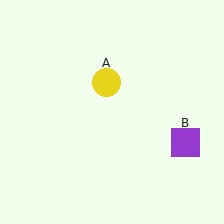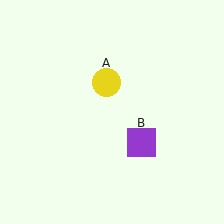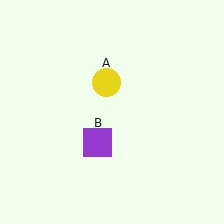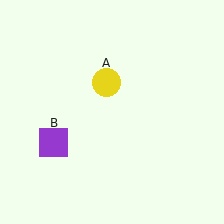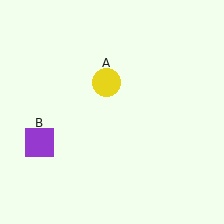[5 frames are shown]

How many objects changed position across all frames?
1 object changed position: purple square (object B).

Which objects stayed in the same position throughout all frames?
Yellow circle (object A) remained stationary.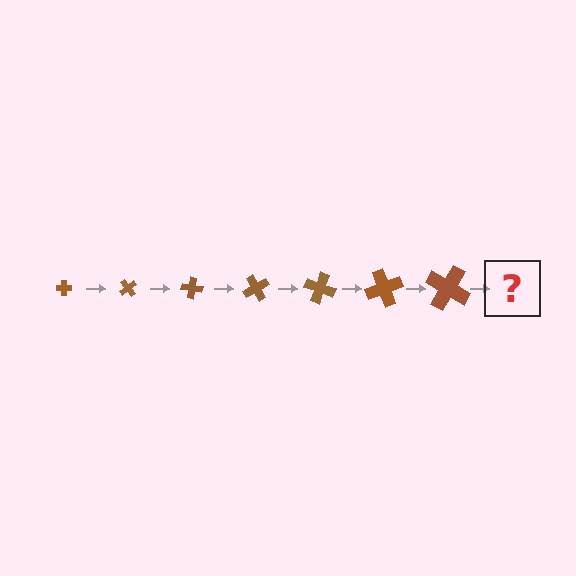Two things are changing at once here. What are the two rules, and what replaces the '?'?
The two rules are that the cross grows larger each step and it rotates 50 degrees each step. The '?' should be a cross, larger than the previous one and rotated 350 degrees from the start.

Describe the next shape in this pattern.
It should be a cross, larger than the previous one and rotated 350 degrees from the start.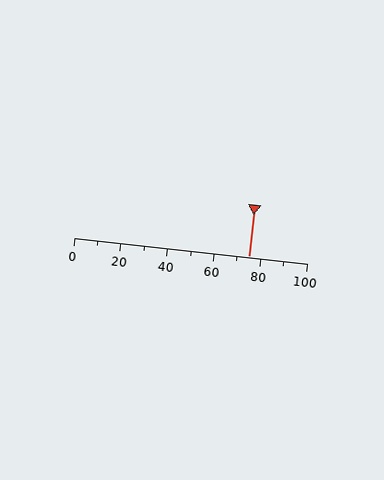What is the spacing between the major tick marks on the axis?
The major ticks are spaced 20 apart.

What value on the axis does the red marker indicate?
The marker indicates approximately 75.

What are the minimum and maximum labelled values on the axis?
The axis runs from 0 to 100.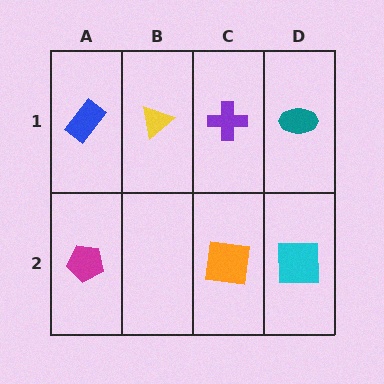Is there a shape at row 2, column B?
No, that cell is empty.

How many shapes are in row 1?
4 shapes.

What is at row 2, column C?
An orange square.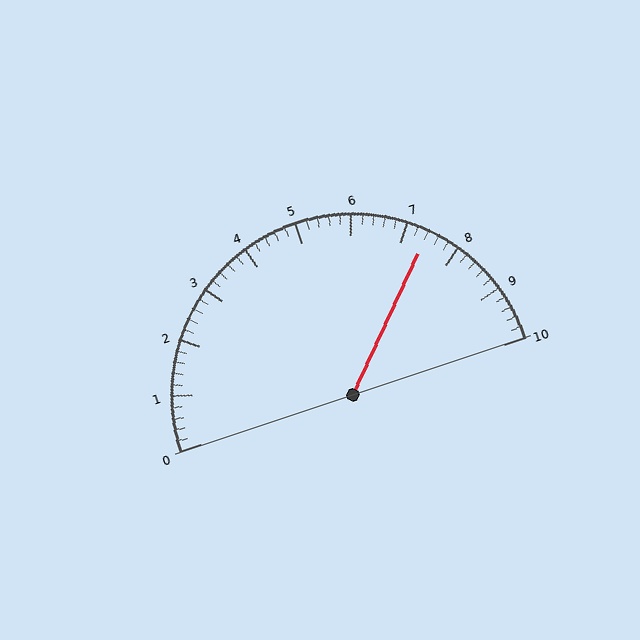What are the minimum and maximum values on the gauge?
The gauge ranges from 0 to 10.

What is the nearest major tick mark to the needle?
The nearest major tick mark is 7.